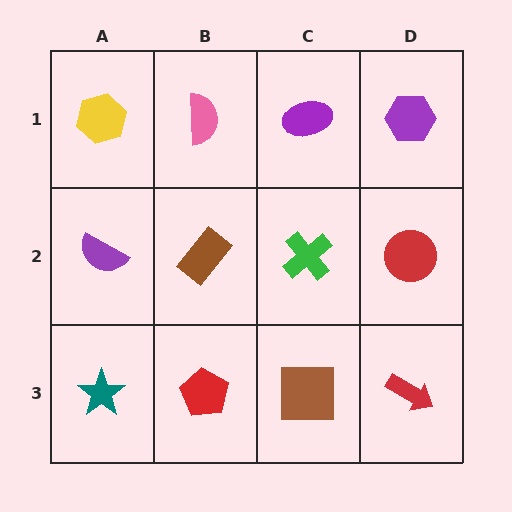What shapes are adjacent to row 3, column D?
A red circle (row 2, column D), a brown square (row 3, column C).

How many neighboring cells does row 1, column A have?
2.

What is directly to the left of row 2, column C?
A brown rectangle.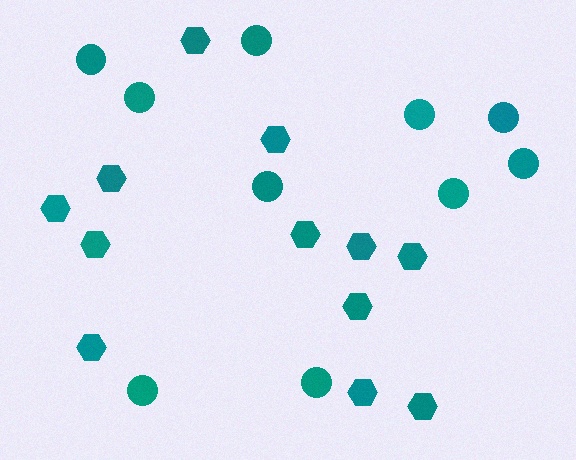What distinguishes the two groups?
There are 2 groups: one group of hexagons (12) and one group of circles (10).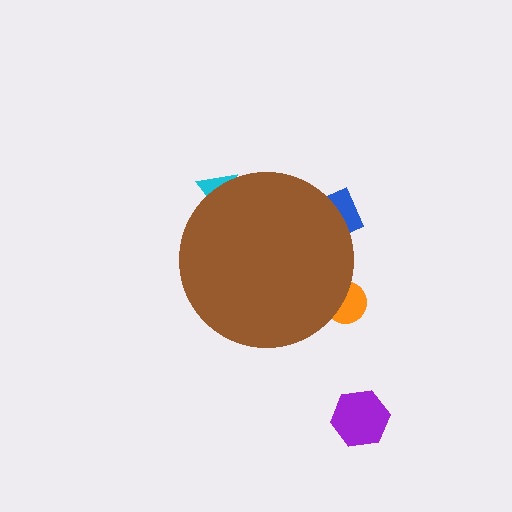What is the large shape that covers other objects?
A brown circle.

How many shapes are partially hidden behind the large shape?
3 shapes are partially hidden.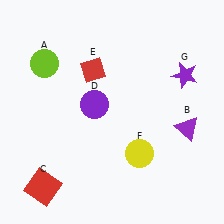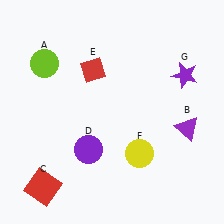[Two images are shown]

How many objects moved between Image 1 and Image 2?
1 object moved between the two images.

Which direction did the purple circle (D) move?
The purple circle (D) moved down.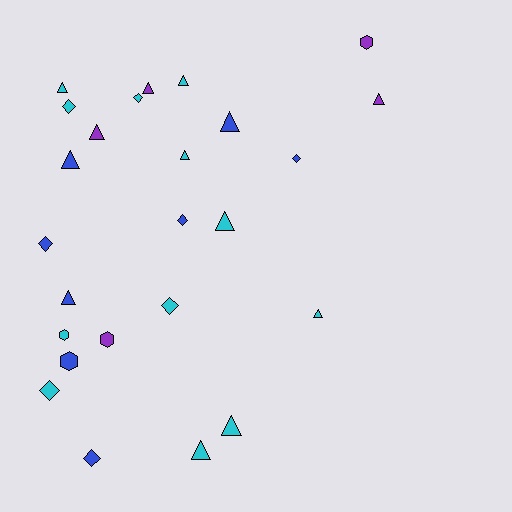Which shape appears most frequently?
Triangle, with 13 objects.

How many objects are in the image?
There are 25 objects.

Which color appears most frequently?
Cyan, with 12 objects.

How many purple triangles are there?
There are 3 purple triangles.